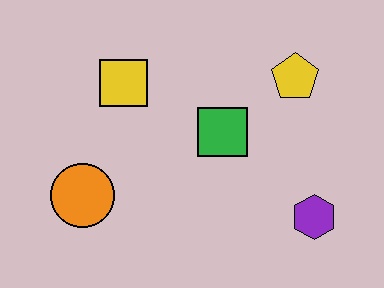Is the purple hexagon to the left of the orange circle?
No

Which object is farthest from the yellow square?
The purple hexagon is farthest from the yellow square.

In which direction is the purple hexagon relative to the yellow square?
The purple hexagon is to the right of the yellow square.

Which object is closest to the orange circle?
The yellow square is closest to the orange circle.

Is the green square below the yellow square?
Yes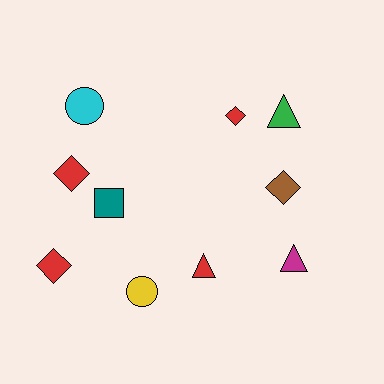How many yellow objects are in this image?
There is 1 yellow object.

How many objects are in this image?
There are 10 objects.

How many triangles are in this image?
There are 3 triangles.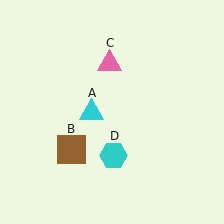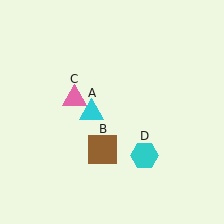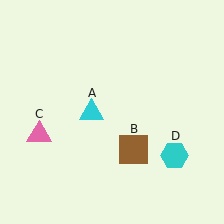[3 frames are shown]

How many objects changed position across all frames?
3 objects changed position: brown square (object B), pink triangle (object C), cyan hexagon (object D).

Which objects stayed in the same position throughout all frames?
Cyan triangle (object A) remained stationary.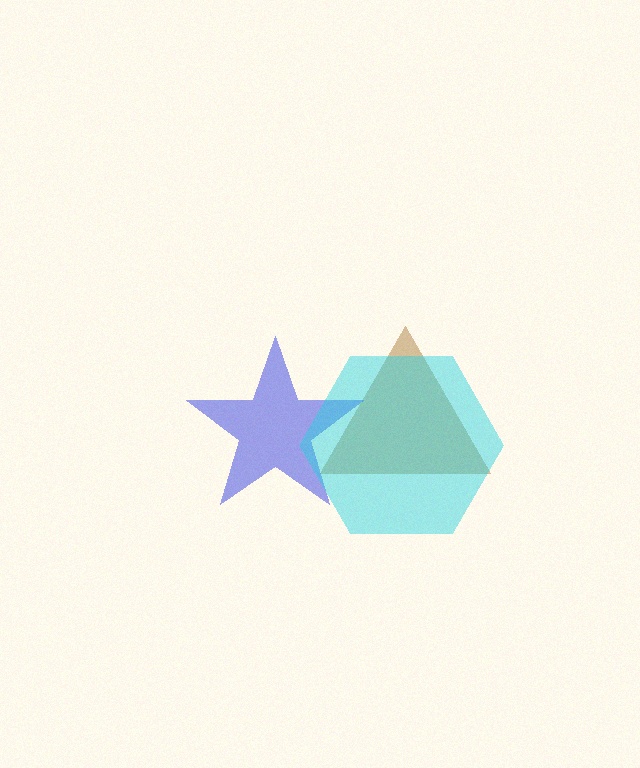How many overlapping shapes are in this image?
There are 3 overlapping shapes in the image.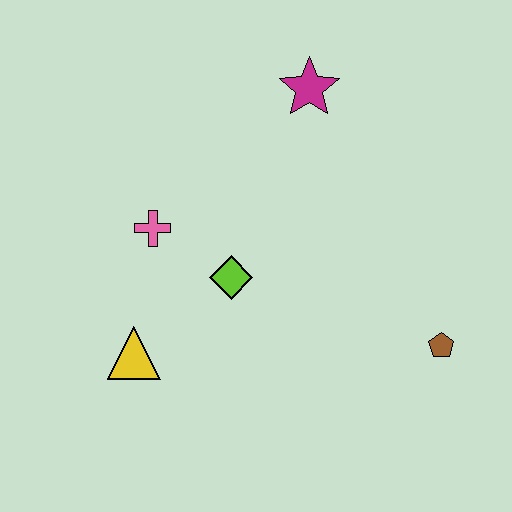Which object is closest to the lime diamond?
The pink cross is closest to the lime diamond.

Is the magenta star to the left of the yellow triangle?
No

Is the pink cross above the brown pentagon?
Yes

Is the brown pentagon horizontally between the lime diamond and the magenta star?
No